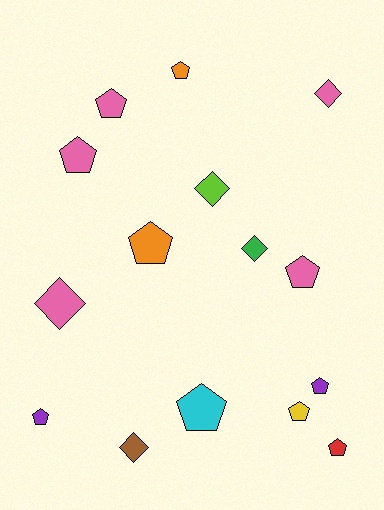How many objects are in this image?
There are 15 objects.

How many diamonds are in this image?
There are 5 diamonds.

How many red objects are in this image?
There is 1 red object.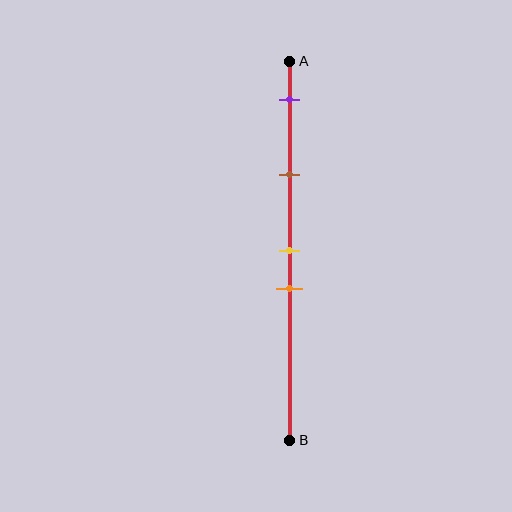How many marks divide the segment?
There are 4 marks dividing the segment.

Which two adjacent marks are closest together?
The yellow and orange marks are the closest adjacent pair.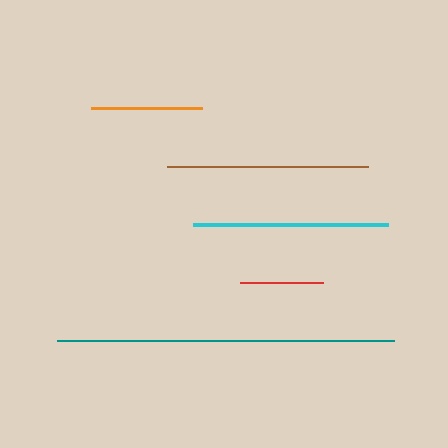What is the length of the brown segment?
The brown segment is approximately 201 pixels long.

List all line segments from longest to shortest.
From longest to shortest: teal, brown, cyan, orange, red.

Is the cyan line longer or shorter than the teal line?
The teal line is longer than the cyan line.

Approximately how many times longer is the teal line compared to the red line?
The teal line is approximately 4.0 times the length of the red line.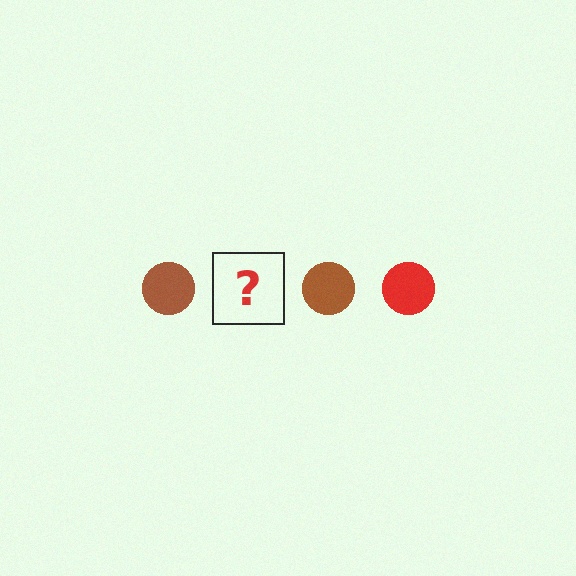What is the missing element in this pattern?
The missing element is a red circle.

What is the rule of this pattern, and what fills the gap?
The rule is that the pattern cycles through brown, red circles. The gap should be filled with a red circle.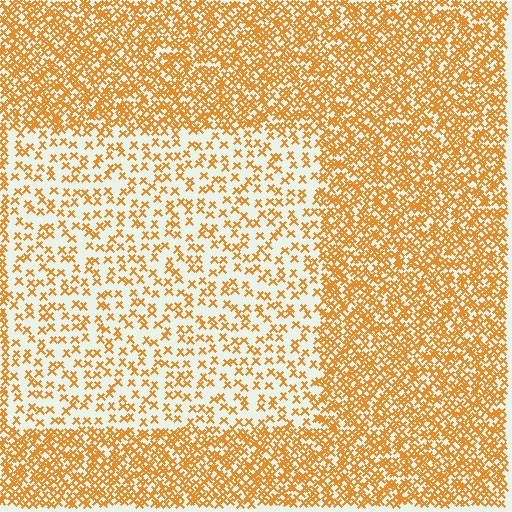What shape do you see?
I see a rectangle.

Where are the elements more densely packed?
The elements are more densely packed outside the rectangle boundary.